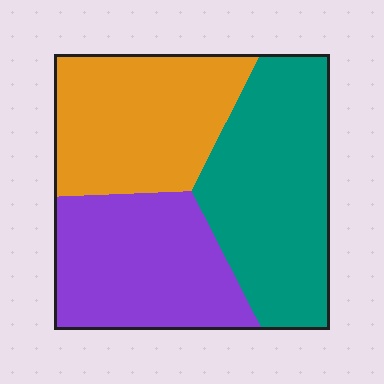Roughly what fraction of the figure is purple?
Purple covers about 30% of the figure.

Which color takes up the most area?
Teal, at roughly 40%.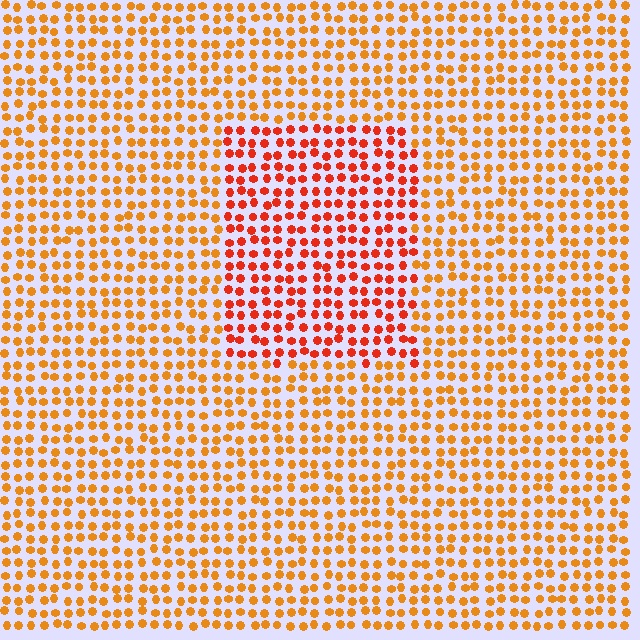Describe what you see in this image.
The image is filled with small orange elements in a uniform arrangement. A rectangle-shaped region is visible where the elements are tinted to a slightly different hue, forming a subtle color boundary.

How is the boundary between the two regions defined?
The boundary is defined purely by a slight shift in hue (about 28 degrees). Spacing, size, and orientation are identical on both sides.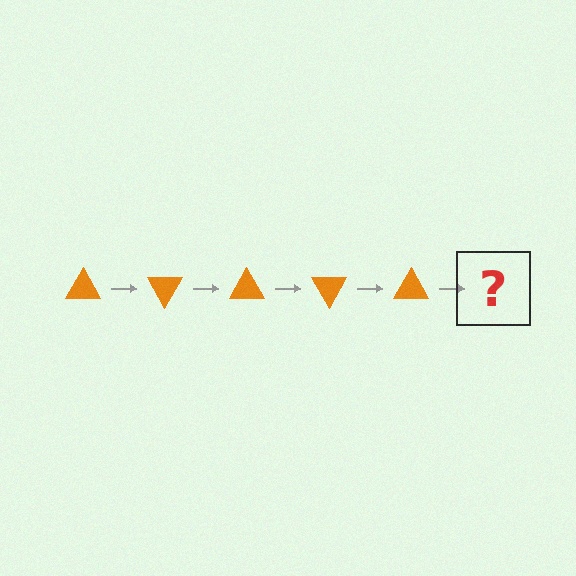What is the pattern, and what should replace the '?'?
The pattern is that the triangle rotates 60 degrees each step. The '?' should be an orange triangle rotated 300 degrees.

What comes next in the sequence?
The next element should be an orange triangle rotated 300 degrees.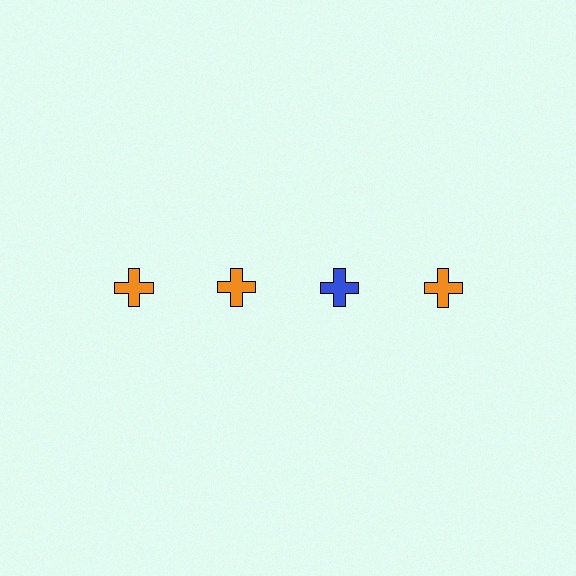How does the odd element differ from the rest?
It has a different color: blue instead of orange.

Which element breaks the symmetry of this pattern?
The blue cross in the top row, center column breaks the symmetry. All other shapes are orange crosses.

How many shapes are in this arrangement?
There are 4 shapes arranged in a grid pattern.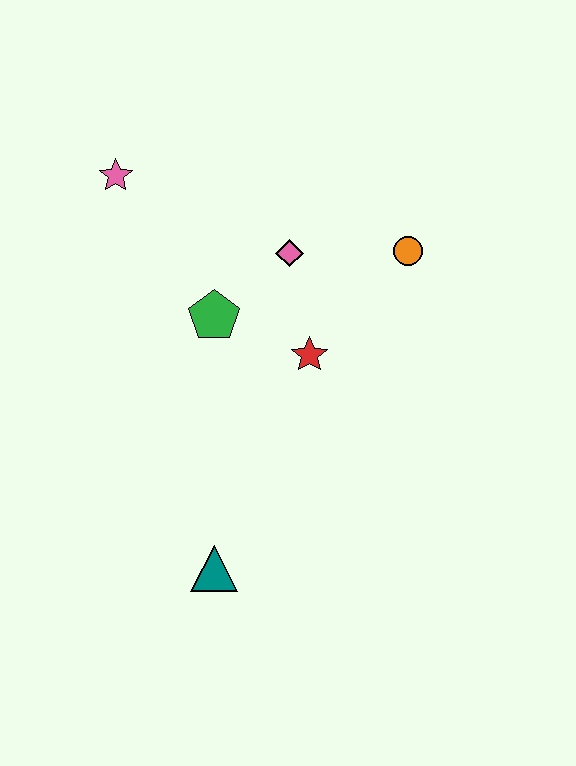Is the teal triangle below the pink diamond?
Yes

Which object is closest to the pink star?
The green pentagon is closest to the pink star.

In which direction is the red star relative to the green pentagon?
The red star is to the right of the green pentagon.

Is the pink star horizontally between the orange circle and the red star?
No